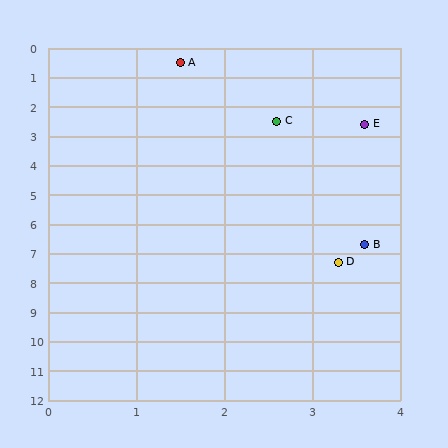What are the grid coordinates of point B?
Point B is at approximately (3.6, 6.7).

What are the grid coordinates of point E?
Point E is at approximately (3.6, 2.6).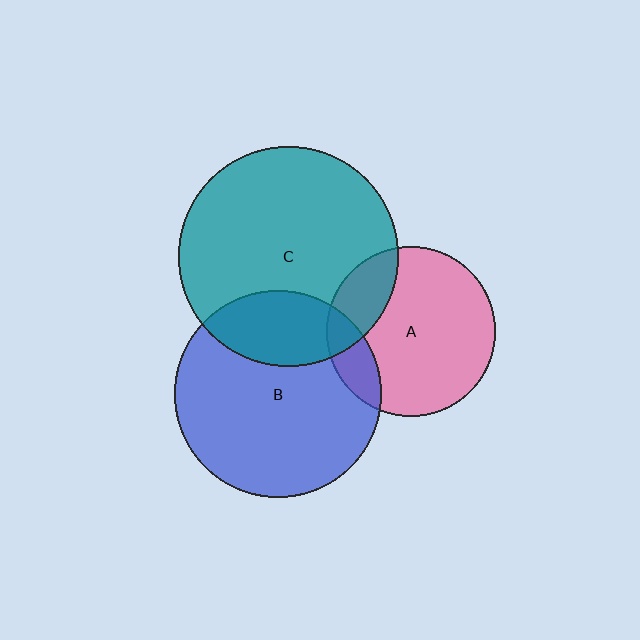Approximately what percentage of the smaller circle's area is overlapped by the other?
Approximately 15%.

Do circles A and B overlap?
Yes.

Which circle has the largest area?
Circle C (teal).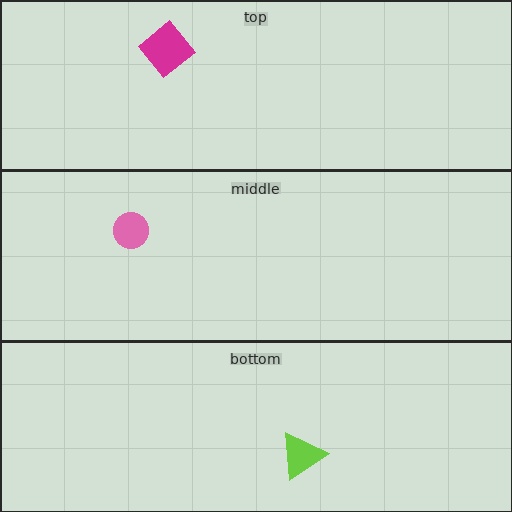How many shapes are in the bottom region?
1.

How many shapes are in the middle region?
1.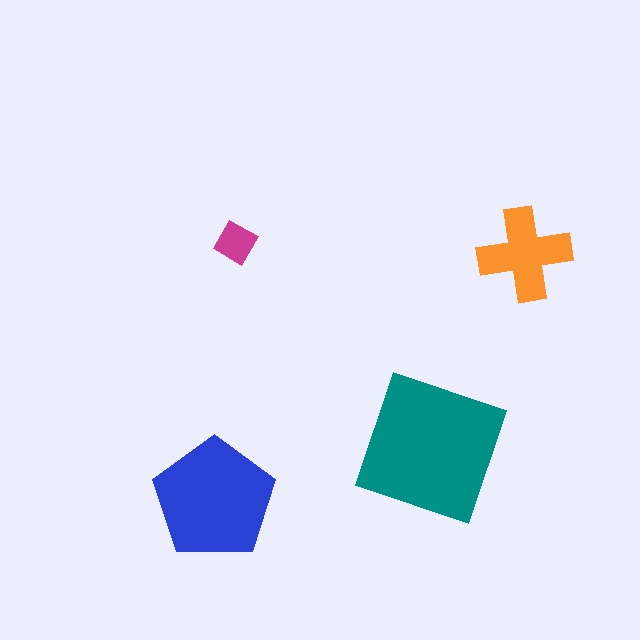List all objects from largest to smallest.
The teal square, the blue pentagon, the orange cross, the magenta diamond.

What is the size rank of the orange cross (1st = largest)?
3rd.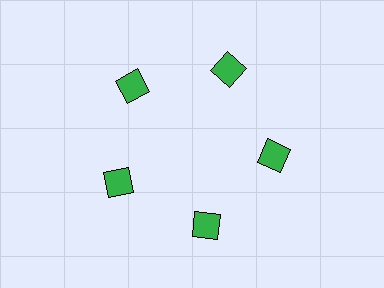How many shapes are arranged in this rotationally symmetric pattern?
There are 5 shapes, arranged in 5 groups of 1.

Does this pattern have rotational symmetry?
Yes, this pattern has 5-fold rotational symmetry. It looks the same after rotating 72 degrees around the center.